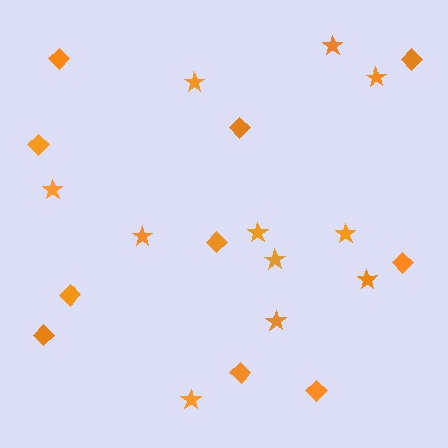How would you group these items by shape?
There are 2 groups: one group of stars (11) and one group of diamonds (10).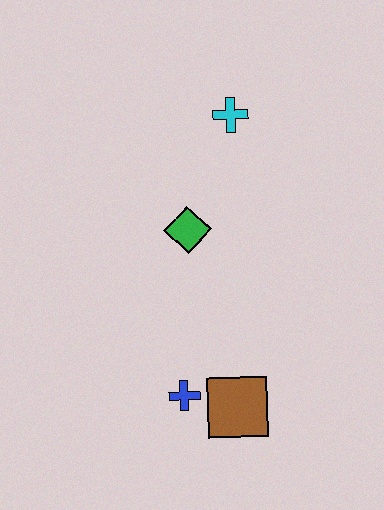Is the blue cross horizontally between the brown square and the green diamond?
No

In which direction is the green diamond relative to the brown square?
The green diamond is above the brown square.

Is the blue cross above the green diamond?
No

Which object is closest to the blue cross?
The brown square is closest to the blue cross.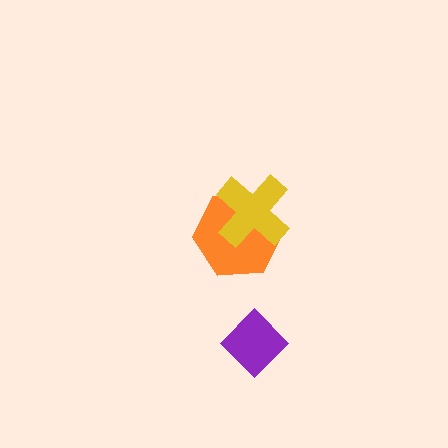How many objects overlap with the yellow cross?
1 object overlaps with the yellow cross.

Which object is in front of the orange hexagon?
The yellow cross is in front of the orange hexagon.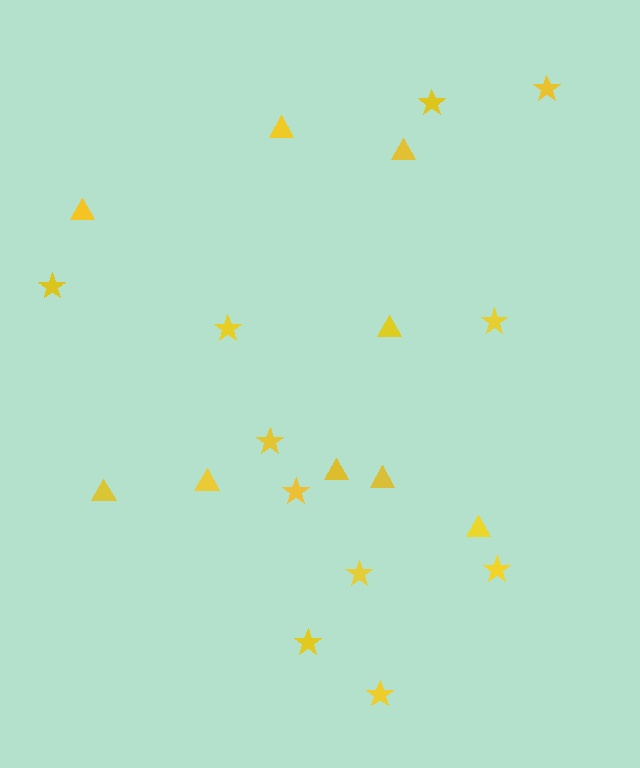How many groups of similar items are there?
There are 2 groups: one group of triangles (9) and one group of stars (11).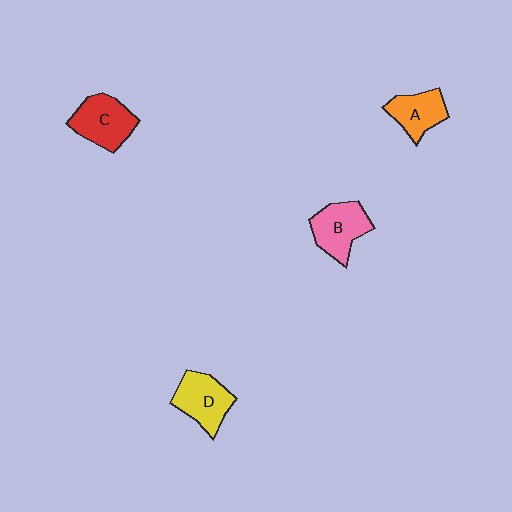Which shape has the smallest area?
Shape A (orange).